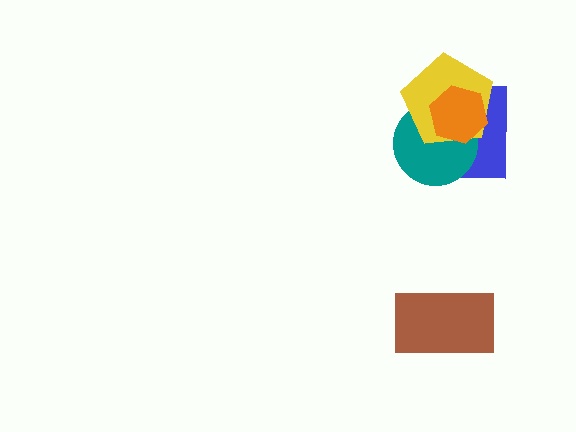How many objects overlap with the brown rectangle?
0 objects overlap with the brown rectangle.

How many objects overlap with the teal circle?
3 objects overlap with the teal circle.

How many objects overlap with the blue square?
3 objects overlap with the blue square.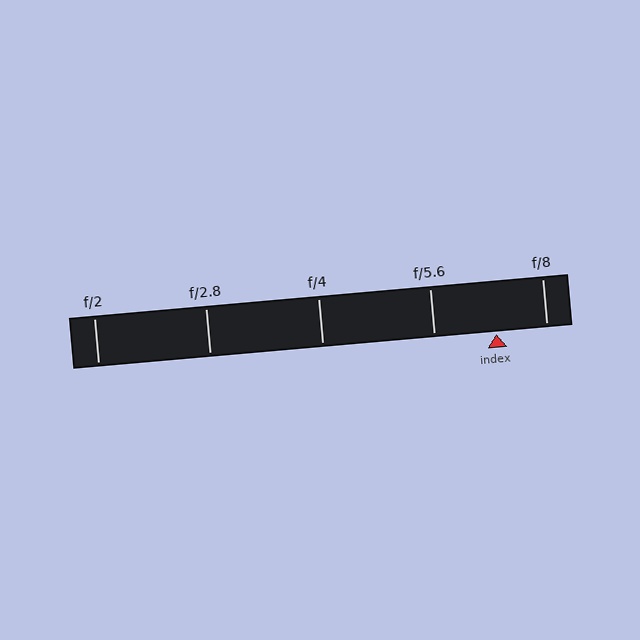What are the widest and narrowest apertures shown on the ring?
The widest aperture shown is f/2 and the narrowest is f/8.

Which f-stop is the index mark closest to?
The index mark is closest to f/8.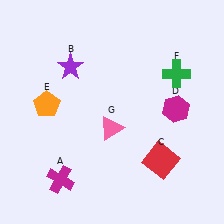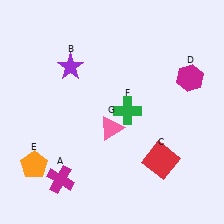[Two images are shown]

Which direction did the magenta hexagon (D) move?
The magenta hexagon (D) moved up.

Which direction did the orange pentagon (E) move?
The orange pentagon (E) moved down.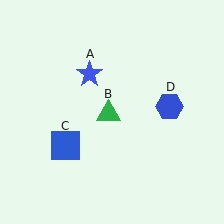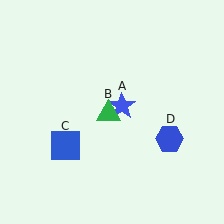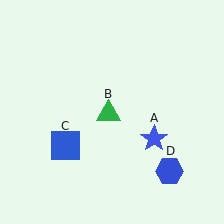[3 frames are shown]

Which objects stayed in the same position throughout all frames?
Green triangle (object B) and blue square (object C) remained stationary.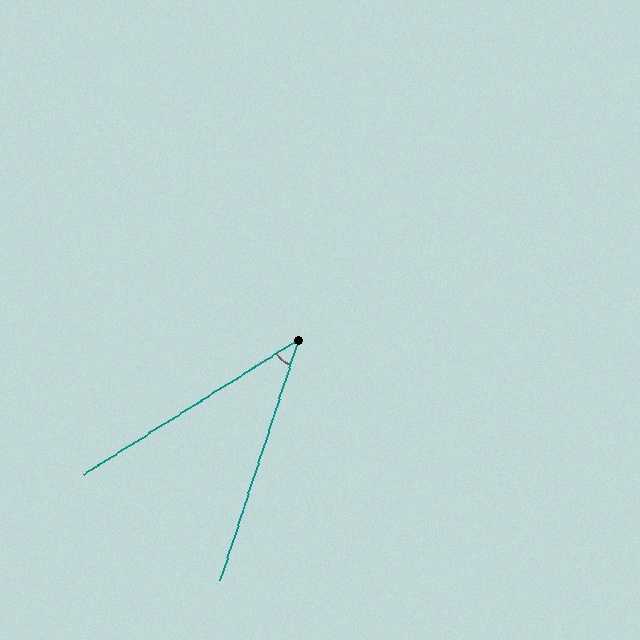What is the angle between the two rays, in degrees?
Approximately 40 degrees.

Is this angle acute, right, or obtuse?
It is acute.